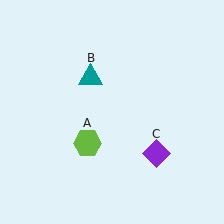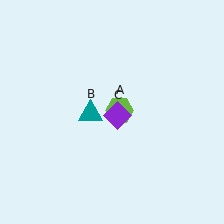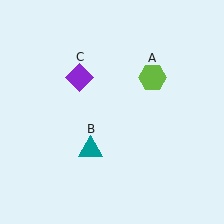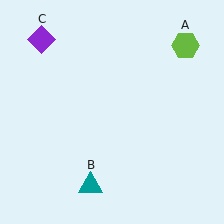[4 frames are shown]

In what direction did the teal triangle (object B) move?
The teal triangle (object B) moved down.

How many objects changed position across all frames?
3 objects changed position: lime hexagon (object A), teal triangle (object B), purple diamond (object C).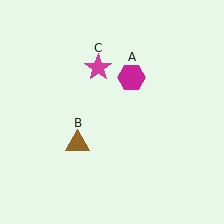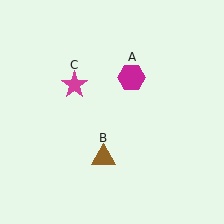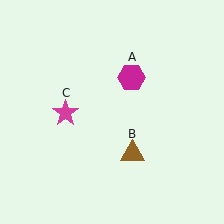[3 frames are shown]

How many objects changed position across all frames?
2 objects changed position: brown triangle (object B), magenta star (object C).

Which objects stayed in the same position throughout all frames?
Magenta hexagon (object A) remained stationary.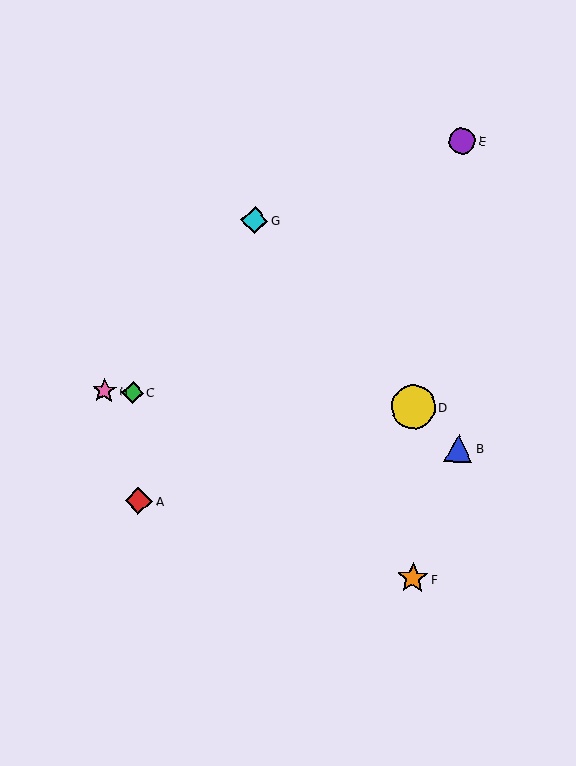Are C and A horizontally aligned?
No, C is at y≈392 and A is at y≈501.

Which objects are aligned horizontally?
Objects C, D, H are aligned horizontally.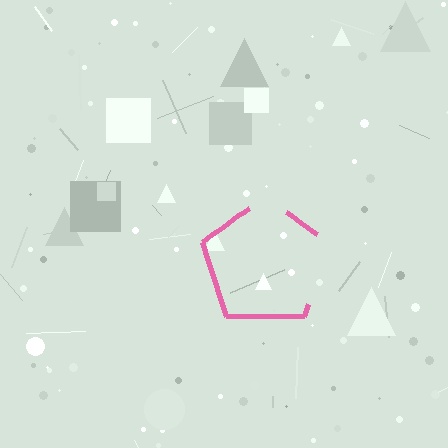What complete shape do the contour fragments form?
The contour fragments form a pentagon.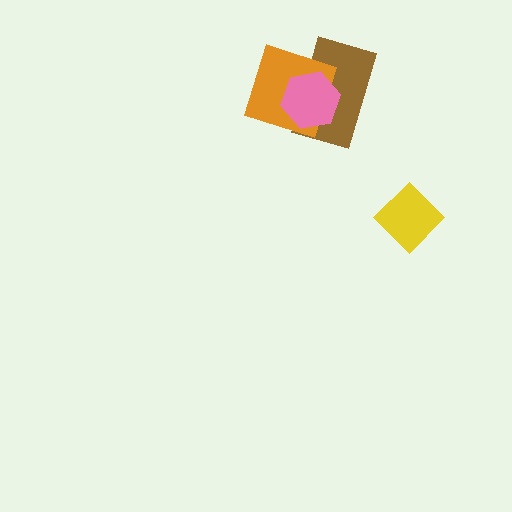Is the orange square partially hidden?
Yes, it is partially covered by another shape.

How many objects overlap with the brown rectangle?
2 objects overlap with the brown rectangle.